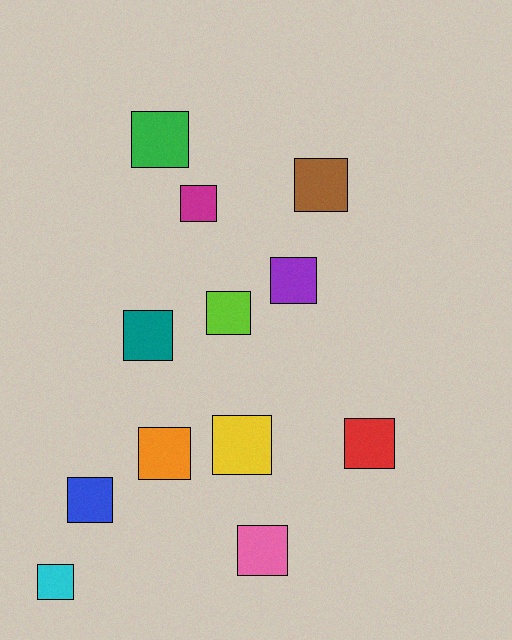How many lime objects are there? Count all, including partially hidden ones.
There is 1 lime object.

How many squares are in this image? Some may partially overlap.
There are 12 squares.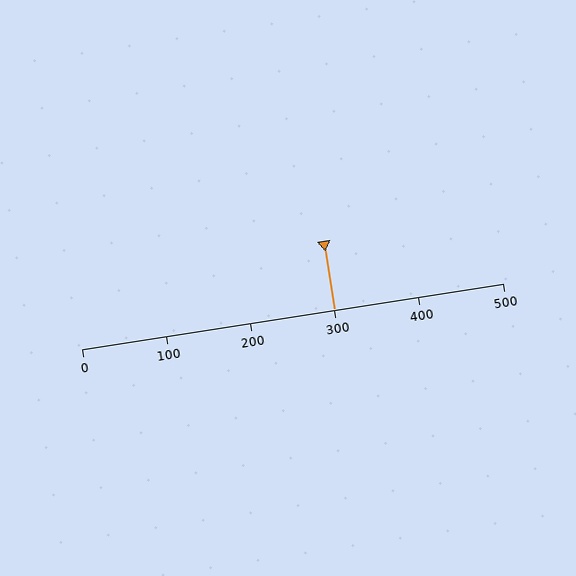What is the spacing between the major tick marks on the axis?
The major ticks are spaced 100 apart.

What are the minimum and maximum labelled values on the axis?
The axis runs from 0 to 500.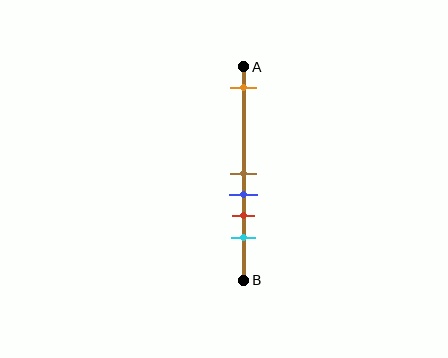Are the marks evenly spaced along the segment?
No, the marks are not evenly spaced.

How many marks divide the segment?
There are 5 marks dividing the segment.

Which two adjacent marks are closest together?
The brown and blue marks are the closest adjacent pair.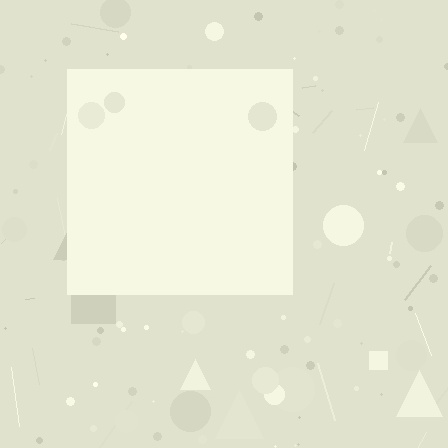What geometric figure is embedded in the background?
A square is embedded in the background.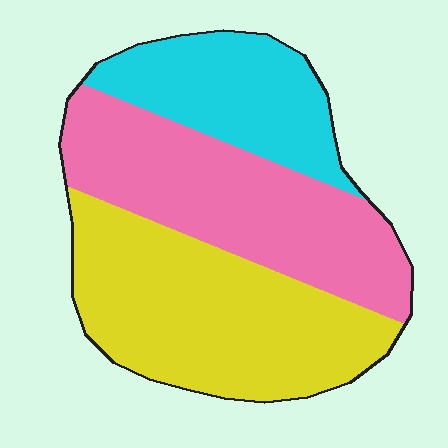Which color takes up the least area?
Cyan, at roughly 25%.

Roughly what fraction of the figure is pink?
Pink takes up about three eighths (3/8) of the figure.